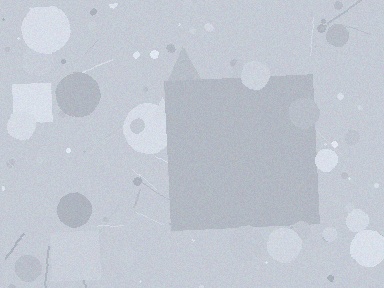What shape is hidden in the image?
A square is hidden in the image.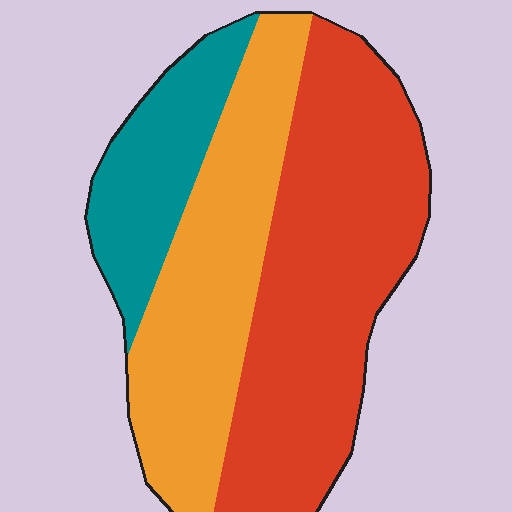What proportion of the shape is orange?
Orange covers roughly 35% of the shape.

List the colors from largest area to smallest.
From largest to smallest: red, orange, teal.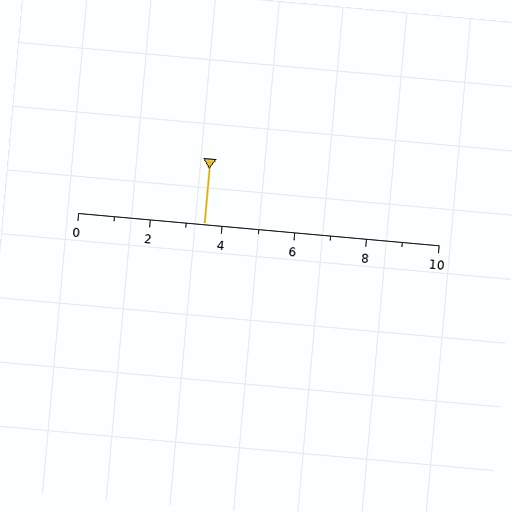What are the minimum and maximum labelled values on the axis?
The axis runs from 0 to 10.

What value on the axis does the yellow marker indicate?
The marker indicates approximately 3.5.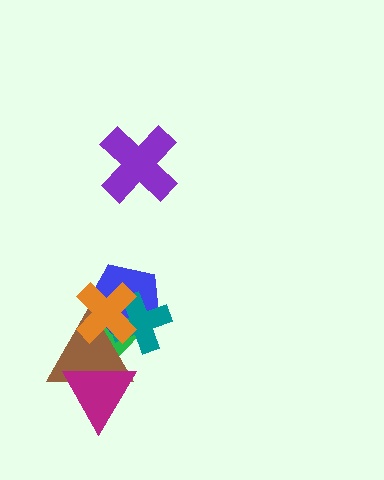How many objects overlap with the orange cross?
4 objects overlap with the orange cross.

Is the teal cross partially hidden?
Yes, it is partially covered by another shape.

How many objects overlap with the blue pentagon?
4 objects overlap with the blue pentagon.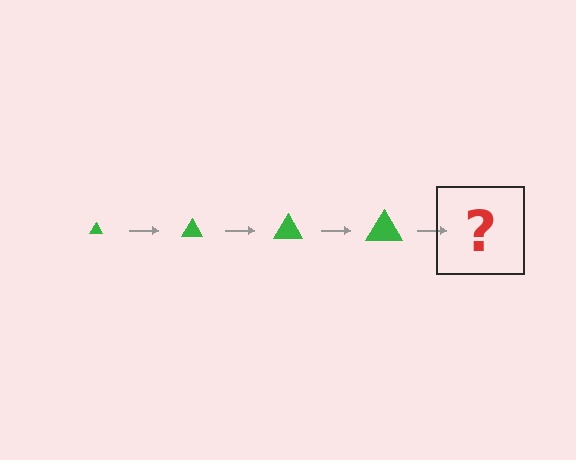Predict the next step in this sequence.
The next step is a green triangle, larger than the previous one.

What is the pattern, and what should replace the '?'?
The pattern is that the triangle gets progressively larger each step. The '?' should be a green triangle, larger than the previous one.